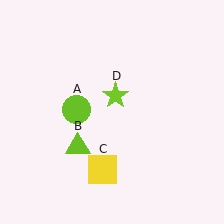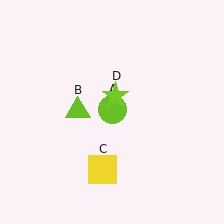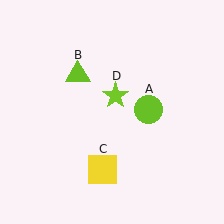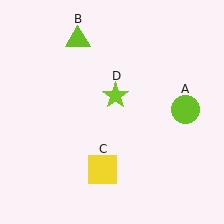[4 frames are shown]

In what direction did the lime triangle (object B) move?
The lime triangle (object B) moved up.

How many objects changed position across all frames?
2 objects changed position: lime circle (object A), lime triangle (object B).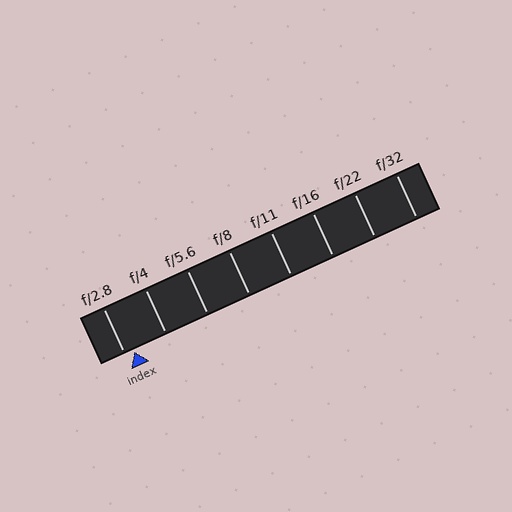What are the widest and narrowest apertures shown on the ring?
The widest aperture shown is f/2.8 and the narrowest is f/32.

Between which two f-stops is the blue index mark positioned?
The index mark is between f/2.8 and f/4.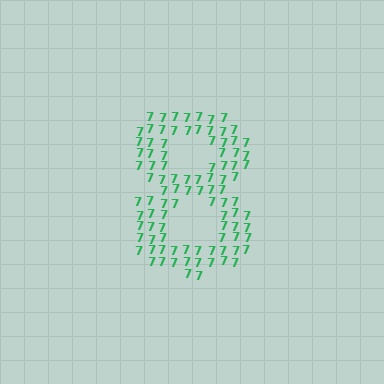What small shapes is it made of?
It is made of small digit 7's.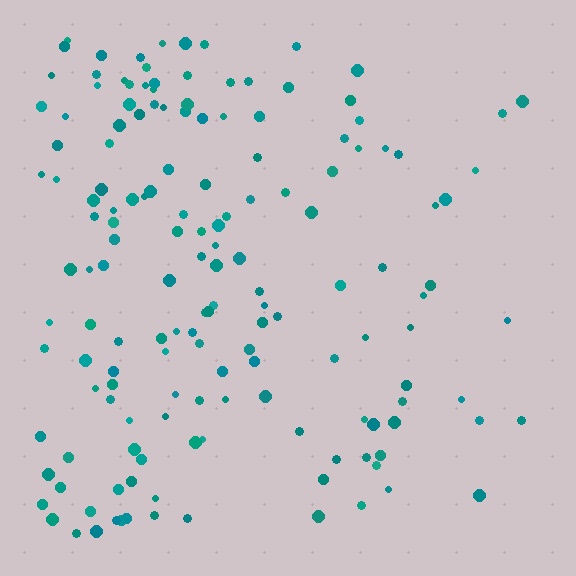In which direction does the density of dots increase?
From right to left, with the left side densest.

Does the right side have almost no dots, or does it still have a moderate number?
Still a moderate number, just noticeably fewer than the left.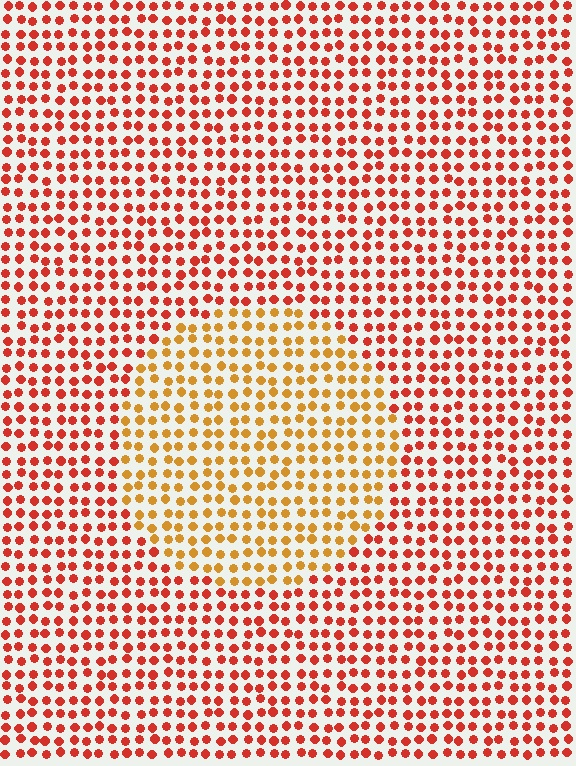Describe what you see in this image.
The image is filled with small red elements in a uniform arrangement. A circle-shaped region is visible where the elements are tinted to a slightly different hue, forming a subtle color boundary.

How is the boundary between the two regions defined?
The boundary is defined purely by a slight shift in hue (about 35 degrees). Spacing, size, and orientation are identical on both sides.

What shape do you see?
I see a circle.